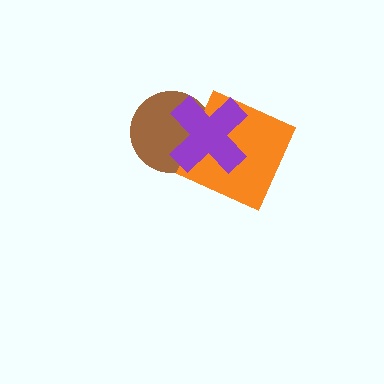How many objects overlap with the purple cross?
2 objects overlap with the purple cross.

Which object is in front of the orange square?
The purple cross is in front of the orange square.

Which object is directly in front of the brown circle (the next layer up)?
The orange square is directly in front of the brown circle.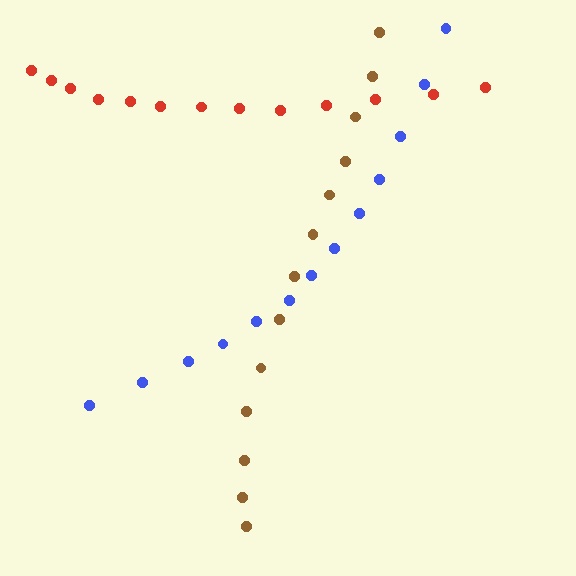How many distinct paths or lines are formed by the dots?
There are 3 distinct paths.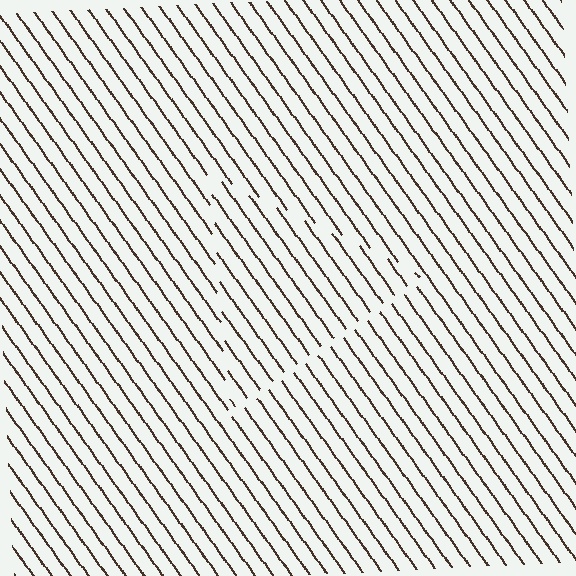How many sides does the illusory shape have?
3 sides — the line-ends trace a triangle.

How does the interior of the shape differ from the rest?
The interior of the shape contains the same grating, shifted by half a period — the contour is defined by the phase discontinuity where line-ends from the inner and outer gratings abut.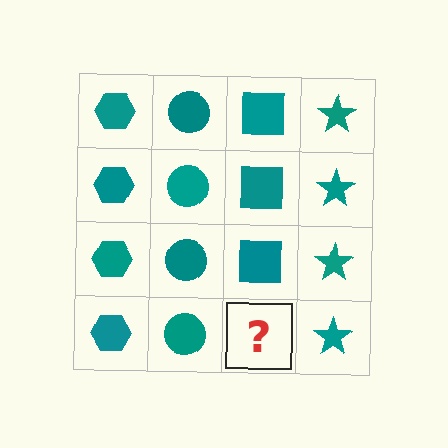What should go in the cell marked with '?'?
The missing cell should contain a teal square.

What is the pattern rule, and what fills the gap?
The rule is that each column has a consistent shape. The gap should be filled with a teal square.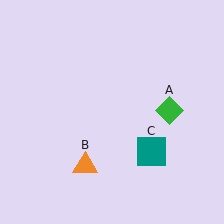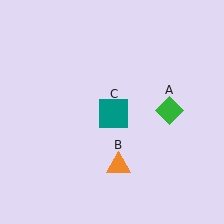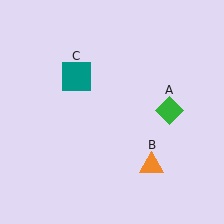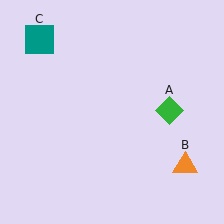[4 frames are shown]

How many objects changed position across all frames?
2 objects changed position: orange triangle (object B), teal square (object C).